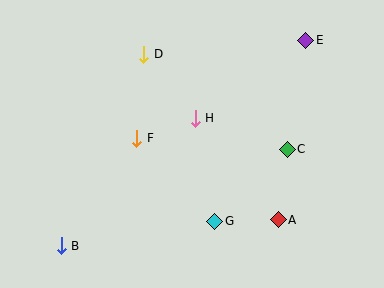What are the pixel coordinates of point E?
Point E is at (306, 40).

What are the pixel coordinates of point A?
Point A is at (278, 220).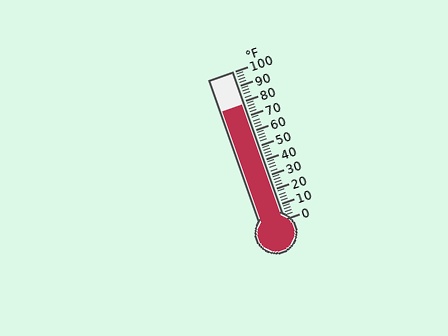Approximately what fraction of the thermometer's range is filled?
The thermometer is filled to approximately 80% of its range.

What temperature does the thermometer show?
The thermometer shows approximately 78°F.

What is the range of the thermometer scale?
The thermometer scale ranges from 0°F to 100°F.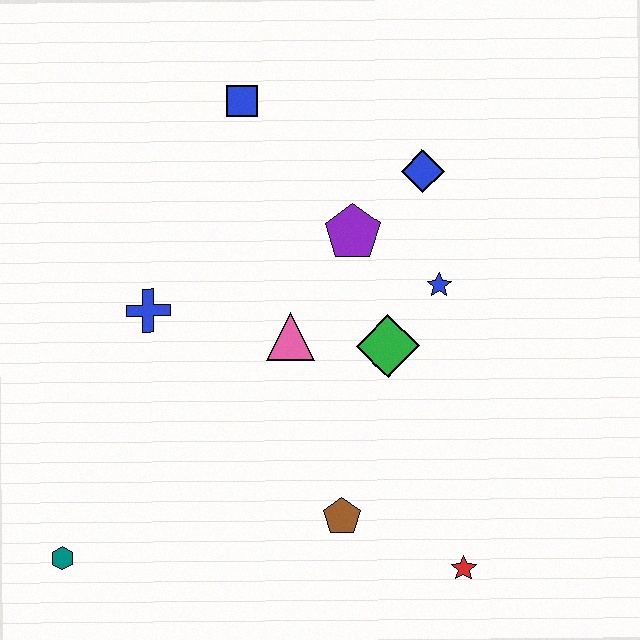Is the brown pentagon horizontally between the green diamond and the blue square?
Yes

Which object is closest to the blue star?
The green diamond is closest to the blue star.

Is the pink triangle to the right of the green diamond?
No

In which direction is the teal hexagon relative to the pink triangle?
The teal hexagon is to the left of the pink triangle.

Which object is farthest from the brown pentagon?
The blue square is farthest from the brown pentagon.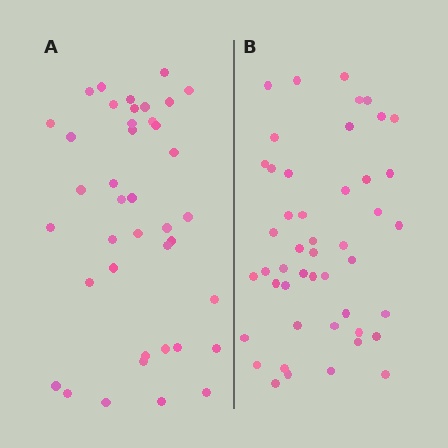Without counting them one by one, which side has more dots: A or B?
Region B (the right region) has more dots.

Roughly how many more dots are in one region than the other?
Region B has roughly 8 or so more dots than region A.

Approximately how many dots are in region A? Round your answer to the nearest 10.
About 40 dots.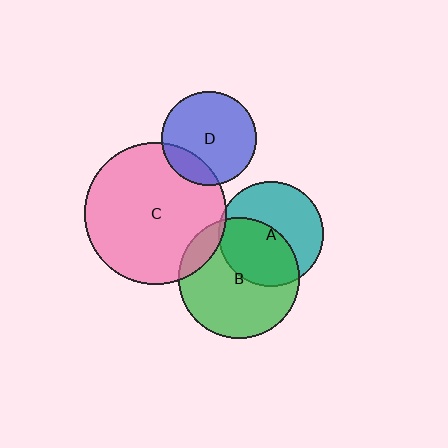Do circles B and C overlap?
Yes.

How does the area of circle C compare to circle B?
Approximately 1.4 times.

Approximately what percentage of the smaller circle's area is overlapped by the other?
Approximately 10%.